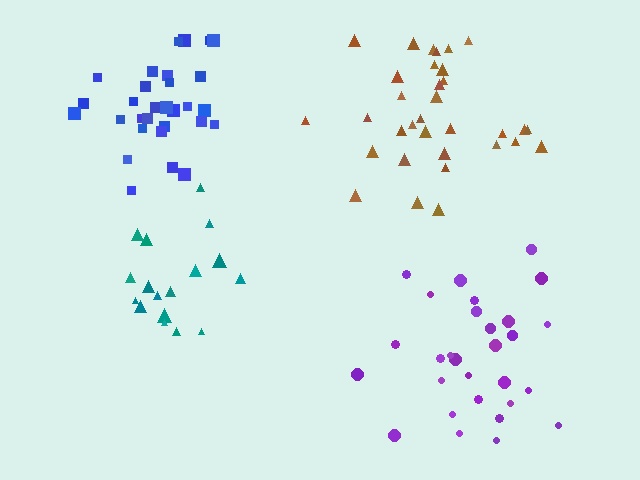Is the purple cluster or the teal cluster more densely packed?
Purple.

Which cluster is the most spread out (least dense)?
Teal.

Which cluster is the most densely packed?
Blue.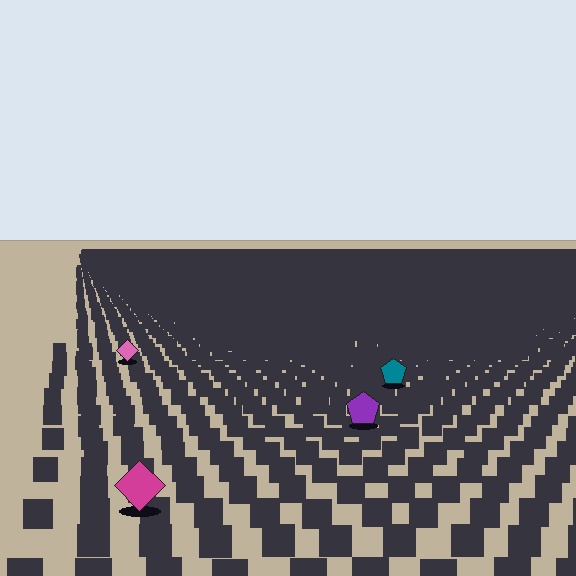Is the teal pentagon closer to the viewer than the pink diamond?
Yes. The teal pentagon is closer — you can tell from the texture gradient: the ground texture is coarser near it.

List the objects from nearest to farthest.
From nearest to farthest: the magenta diamond, the purple pentagon, the teal pentagon, the pink diamond.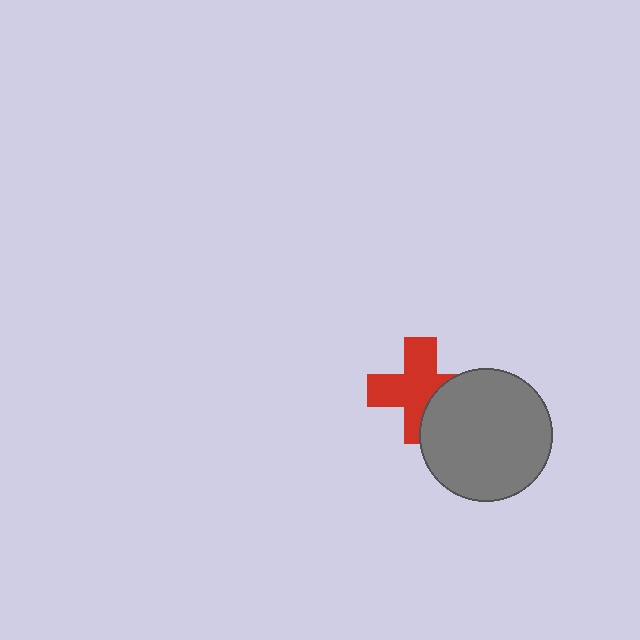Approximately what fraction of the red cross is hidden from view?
Roughly 30% of the red cross is hidden behind the gray circle.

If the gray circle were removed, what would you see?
You would see the complete red cross.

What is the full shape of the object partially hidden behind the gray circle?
The partially hidden object is a red cross.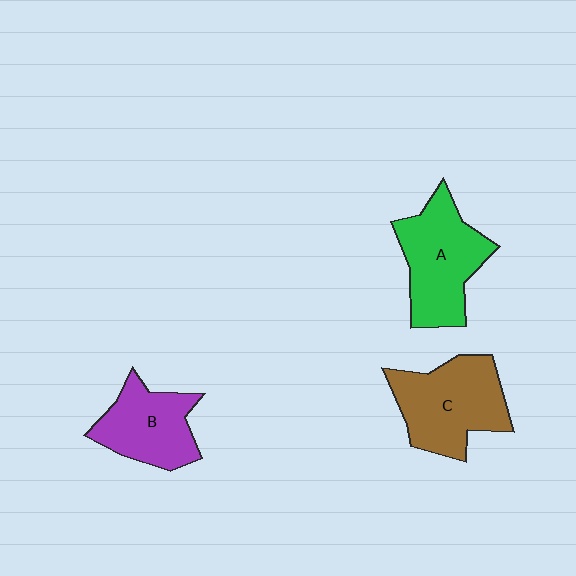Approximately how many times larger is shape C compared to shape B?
Approximately 1.3 times.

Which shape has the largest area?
Shape C (brown).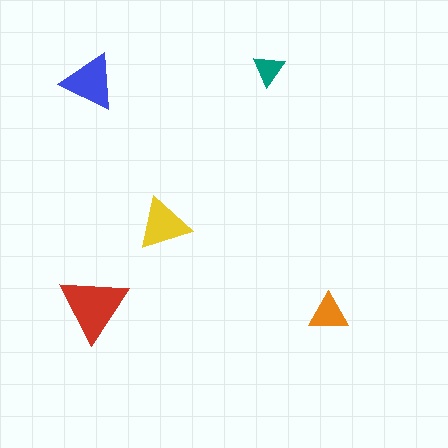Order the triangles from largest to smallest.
the red one, the blue one, the yellow one, the orange one, the teal one.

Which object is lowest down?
The orange triangle is bottommost.